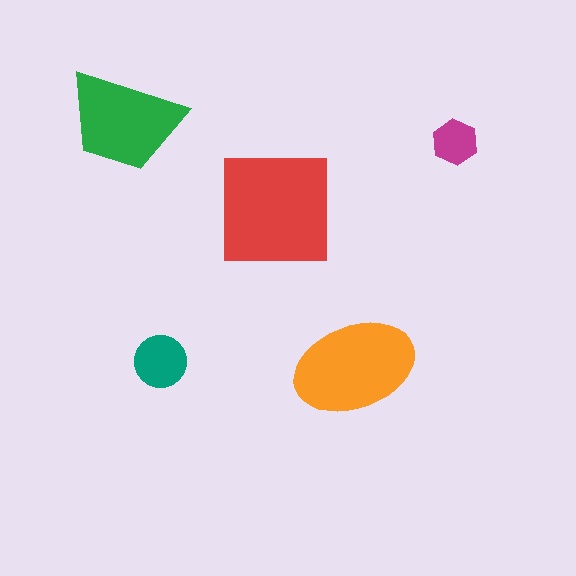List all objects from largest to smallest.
The red square, the orange ellipse, the green trapezoid, the teal circle, the magenta hexagon.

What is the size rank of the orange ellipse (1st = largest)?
2nd.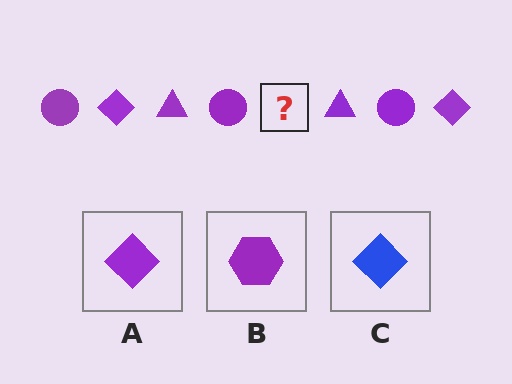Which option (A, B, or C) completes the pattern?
A.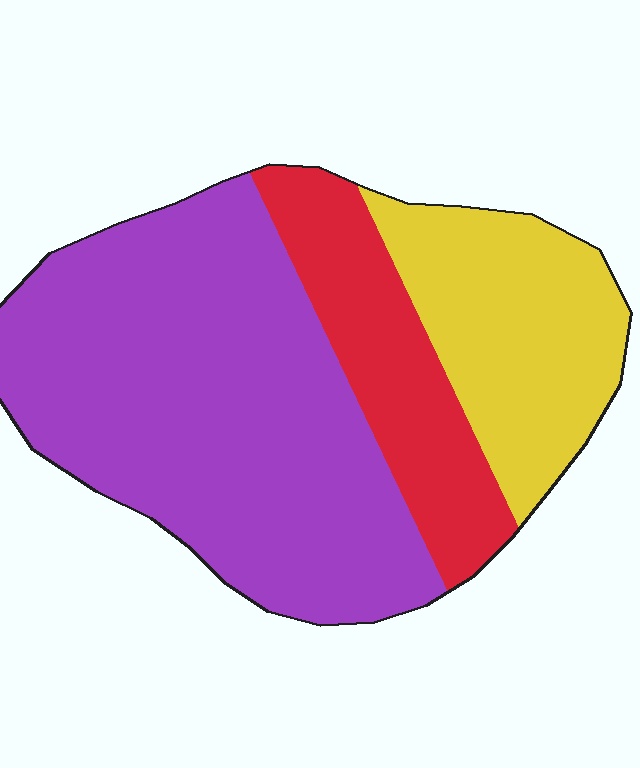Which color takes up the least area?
Red, at roughly 20%.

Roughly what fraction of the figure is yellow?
Yellow takes up about one quarter (1/4) of the figure.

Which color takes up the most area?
Purple, at roughly 55%.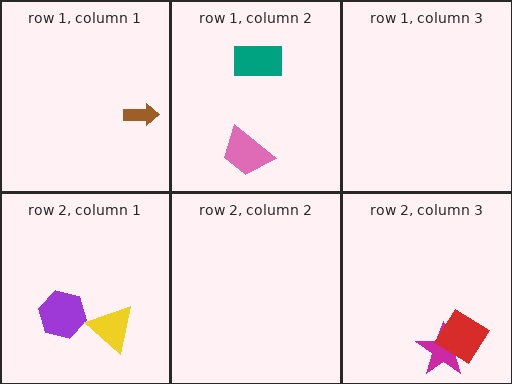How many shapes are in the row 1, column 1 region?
1.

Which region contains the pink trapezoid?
The row 1, column 2 region.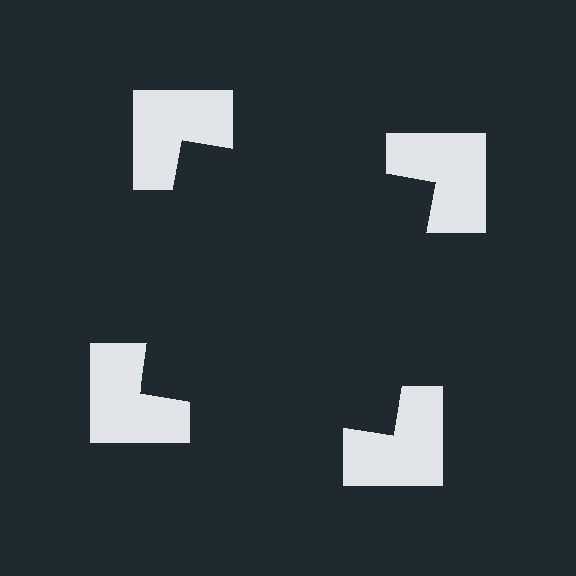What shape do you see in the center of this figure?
An illusory square — its edges are inferred from the aligned wedge cuts in the notched squares, not physically drawn.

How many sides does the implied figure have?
4 sides.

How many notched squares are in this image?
There are 4 — one at each vertex of the illusory square.